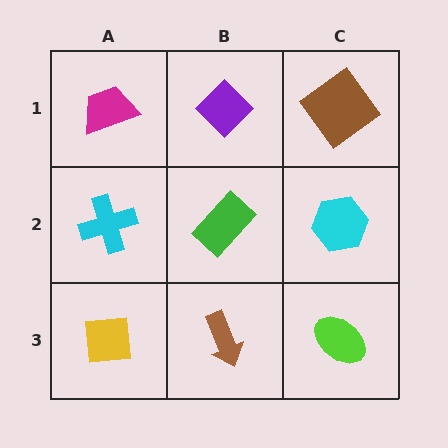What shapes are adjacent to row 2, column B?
A purple diamond (row 1, column B), a brown arrow (row 3, column B), a cyan cross (row 2, column A), a cyan hexagon (row 2, column C).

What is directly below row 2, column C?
A lime ellipse.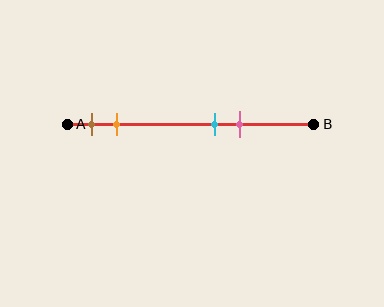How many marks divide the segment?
There are 4 marks dividing the segment.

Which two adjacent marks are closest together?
The cyan and pink marks are the closest adjacent pair.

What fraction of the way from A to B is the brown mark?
The brown mark is approximately 10% (0.1) of the way from A to B.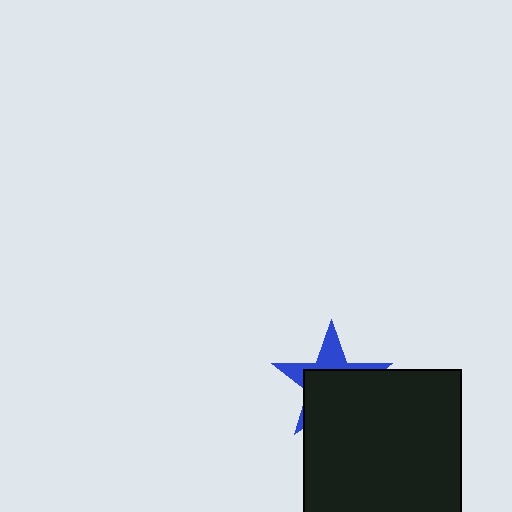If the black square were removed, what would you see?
You would see the complete blue star.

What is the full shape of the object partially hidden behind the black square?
The partially hidden object is a blue star.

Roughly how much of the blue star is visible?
A small part of it is visible (roughly 36%).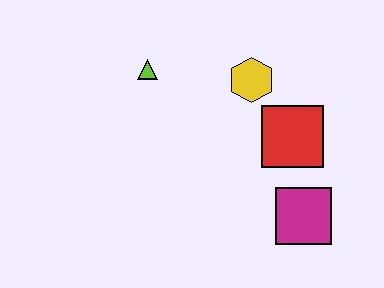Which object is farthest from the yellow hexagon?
The magenta square is farthest from the yellow hexagon.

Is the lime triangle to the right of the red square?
No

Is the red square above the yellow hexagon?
No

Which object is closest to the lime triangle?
The yellow hexagon is closest to the lime triangle.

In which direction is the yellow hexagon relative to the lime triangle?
The yellow hexagon is to the right of the lime triangle.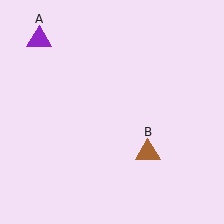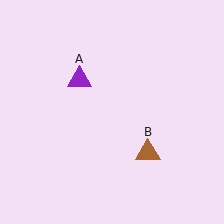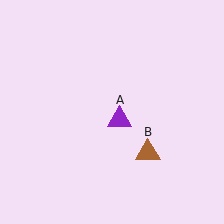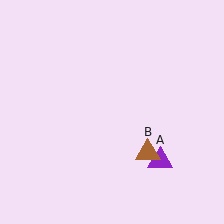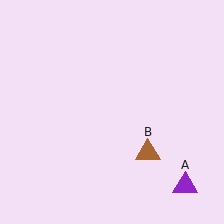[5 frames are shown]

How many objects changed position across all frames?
1 object changed position: purple triangle (object A).